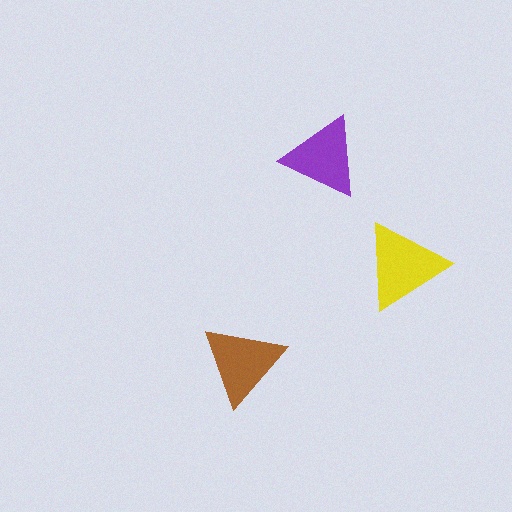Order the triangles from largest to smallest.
the yellow one, the brown one, the purple one.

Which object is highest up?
The purple triangle is topmost.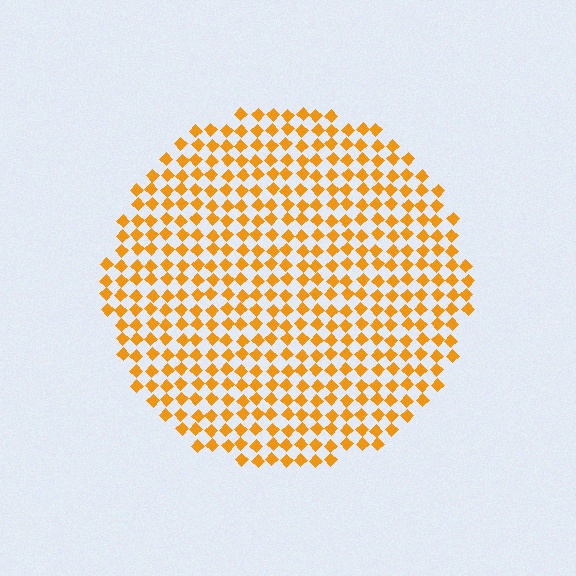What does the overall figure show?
The overall figure shows a circle.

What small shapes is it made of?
It is made of small diamonds.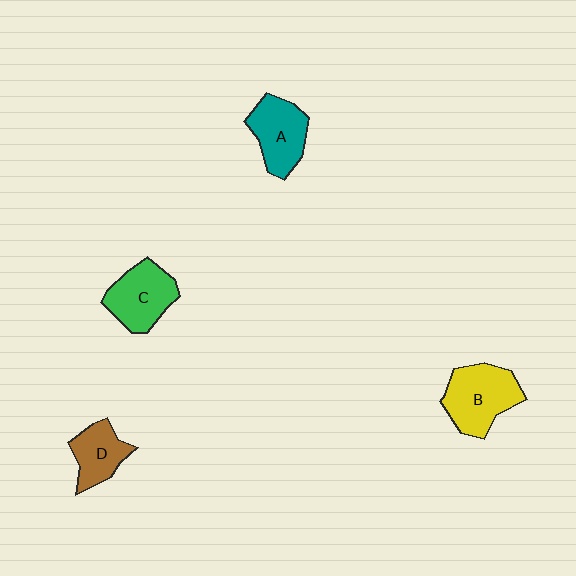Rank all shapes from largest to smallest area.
From largest to smallest: B (yellow), C (green), A (teal), D (brown).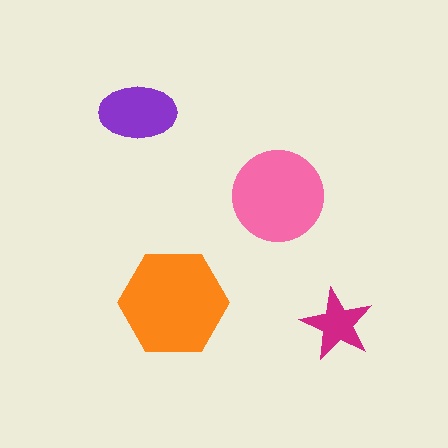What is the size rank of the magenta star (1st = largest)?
4th.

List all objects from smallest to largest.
The magenta star, the purple ellipse, the pink circle, the orange hexagon.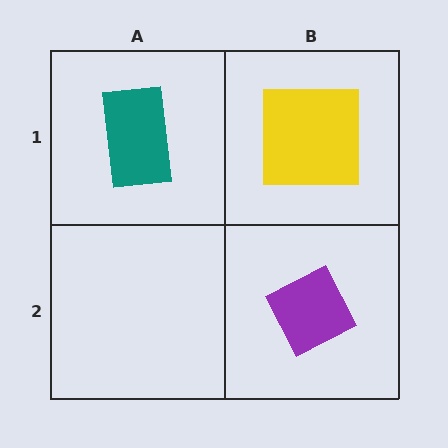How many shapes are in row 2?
1 shape.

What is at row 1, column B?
A yellow square.